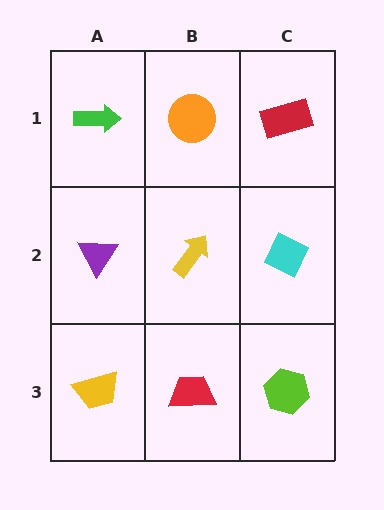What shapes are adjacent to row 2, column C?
A red rectangle (row 1, column C), a lime hexagon (row 3, column C), a yellow arrow (row 2, column B).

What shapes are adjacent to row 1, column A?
A purple triangle (row 2, column A), an orange circle (row 1, column B).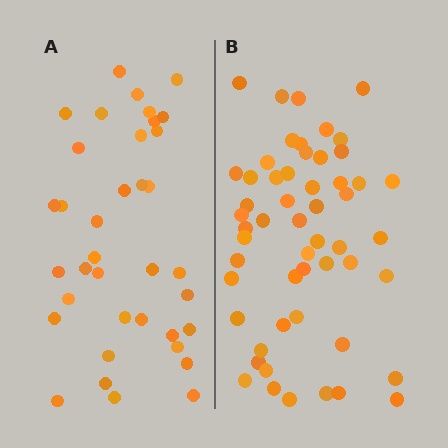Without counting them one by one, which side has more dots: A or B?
Region B (the right region) has more dots.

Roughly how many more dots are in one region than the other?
Region B has approximately 15 more dots than region A.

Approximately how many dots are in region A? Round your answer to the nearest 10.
About 40 dots. (The exact count is 37, which rounds to 40.)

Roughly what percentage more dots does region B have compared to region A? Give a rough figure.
About 45% more.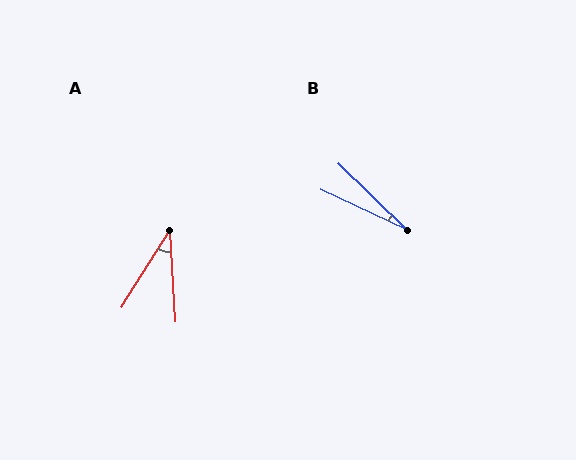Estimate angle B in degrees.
Approximately 19 degrees.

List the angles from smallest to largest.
B (19°), A (36°).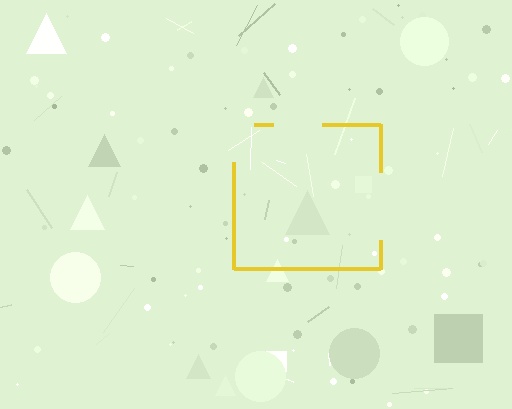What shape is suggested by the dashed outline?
The dashed outline suggests a square.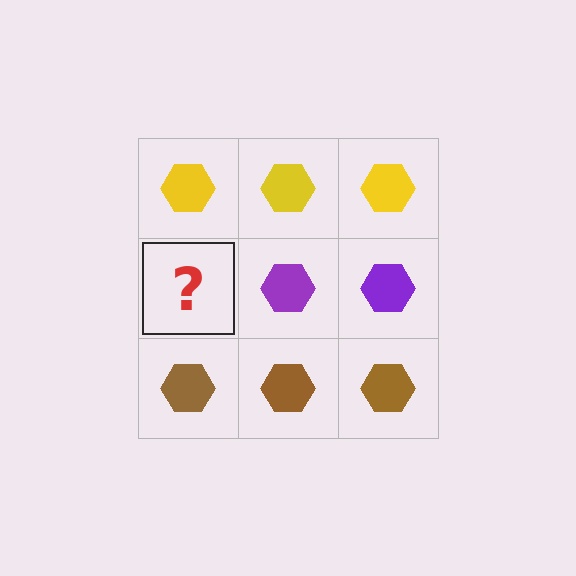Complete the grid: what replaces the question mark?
The question mark should be replaced with a purple hexagon.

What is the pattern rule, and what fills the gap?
The rule is that each row has a consistent color. The gap should be filled with a purple hexagon.